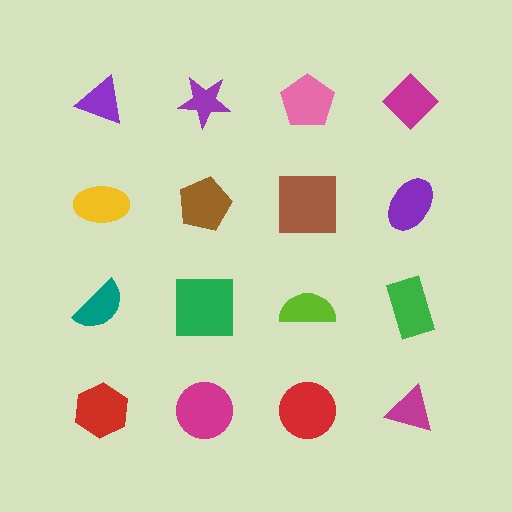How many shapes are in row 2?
4 shapes.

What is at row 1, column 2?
A purple star.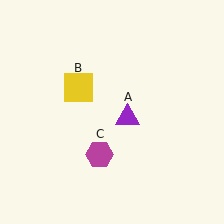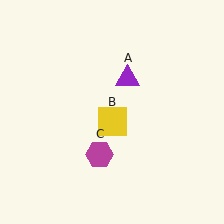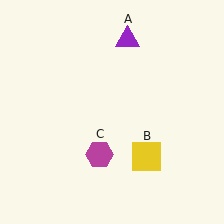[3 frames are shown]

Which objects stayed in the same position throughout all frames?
Magenta hexagon (object C) remained stationary.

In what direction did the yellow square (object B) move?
The yellow square (object B) moved down and to the right.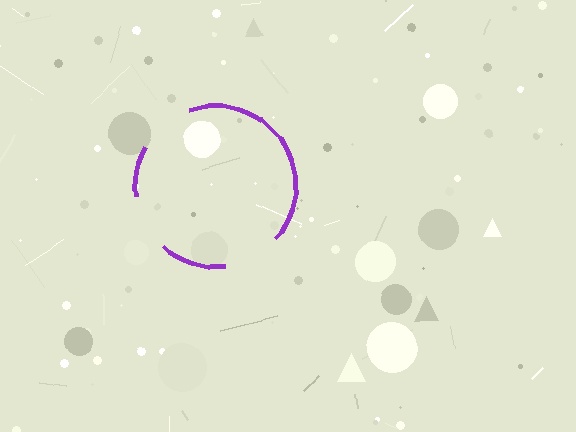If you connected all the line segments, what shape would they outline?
They would outline a circle.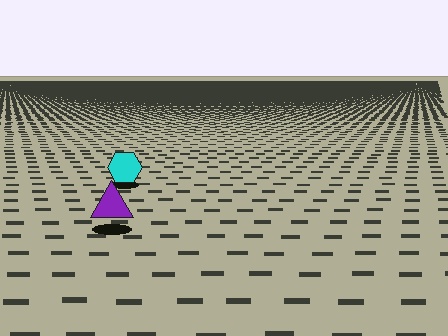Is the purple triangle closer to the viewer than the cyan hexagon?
Yes. The purple triangle is closer — you can tell from the texture gradient: the ground texture is coarser near it.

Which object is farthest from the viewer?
The cyan hexagon is farthest from the viewer. It appears smaller and the ground texture around it is denser.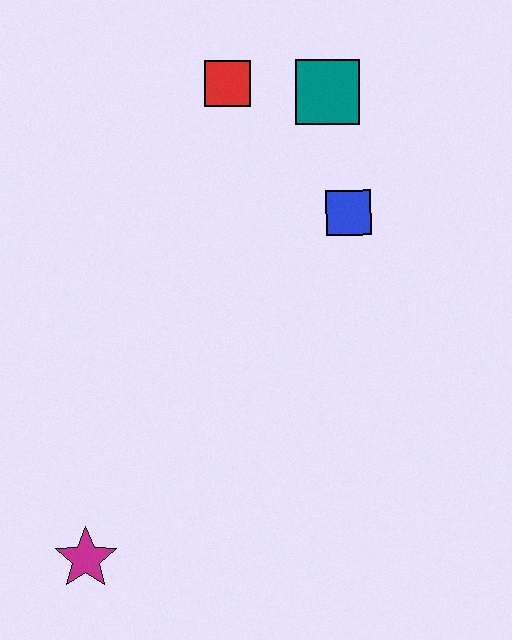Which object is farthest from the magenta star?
The teal square is farthest from the magenta star.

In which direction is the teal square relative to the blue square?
The teal square is above the blue square.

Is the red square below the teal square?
No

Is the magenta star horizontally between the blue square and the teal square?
No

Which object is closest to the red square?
The teal square is closest to the red square.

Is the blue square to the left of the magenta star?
No